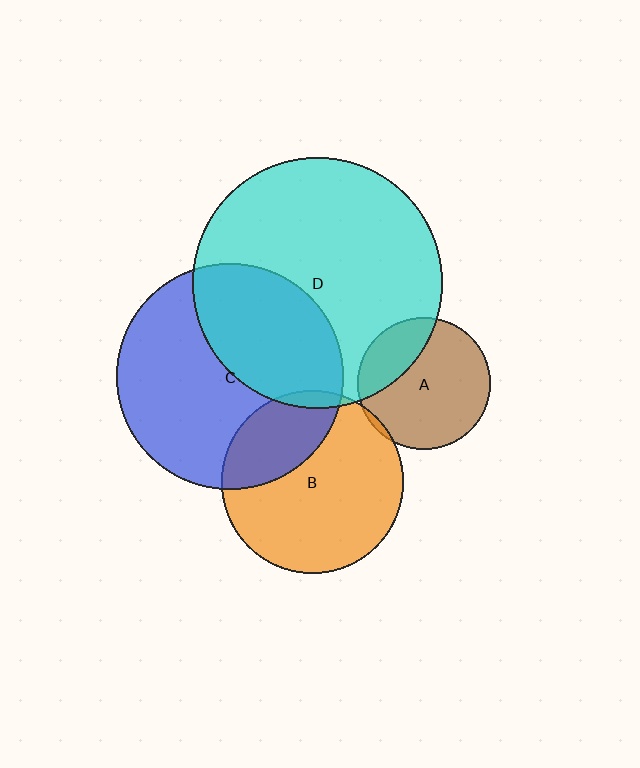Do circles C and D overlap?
Yes.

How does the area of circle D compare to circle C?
Approximately 1.2 times.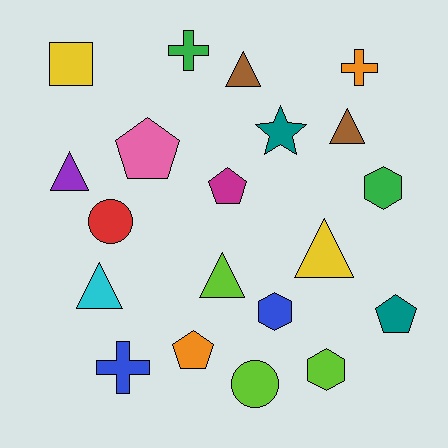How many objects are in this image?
There are 20 objects.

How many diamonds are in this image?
There are no diamonds.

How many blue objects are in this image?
There are 2 blue objects.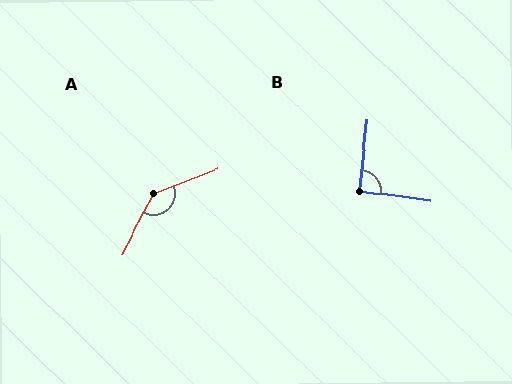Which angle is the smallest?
B, at approximately 92 degrees.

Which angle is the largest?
A, at approximately 139 degrees.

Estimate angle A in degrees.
Approximately 139 degrees.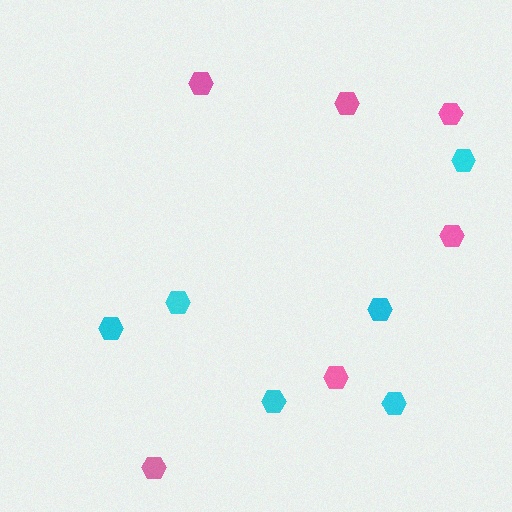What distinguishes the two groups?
There are 2 groups: one group of cyan hexagons (6) and one group of pink hexagons (6).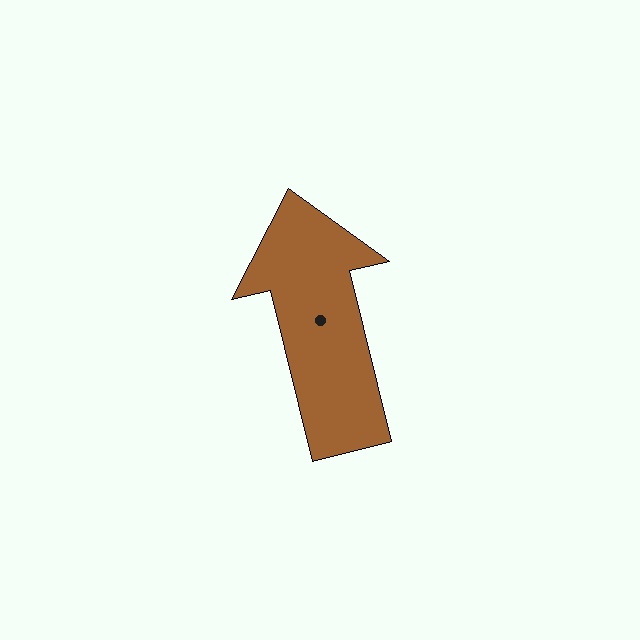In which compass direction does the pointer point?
North.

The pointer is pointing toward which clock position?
Roughly 12 o'clock.